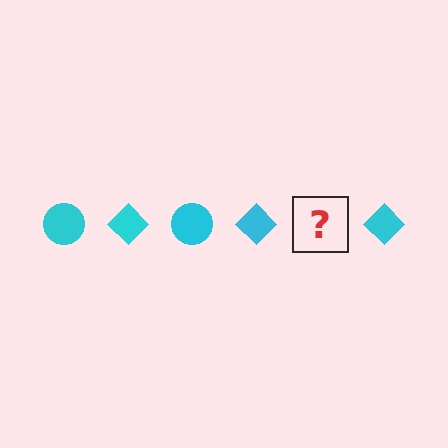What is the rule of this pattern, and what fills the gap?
The rule is that the pattern cycles through circle, diamond shapes in cyan. The gap should be filled with a cyan circle.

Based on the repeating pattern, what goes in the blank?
The blank should be a cyan circle.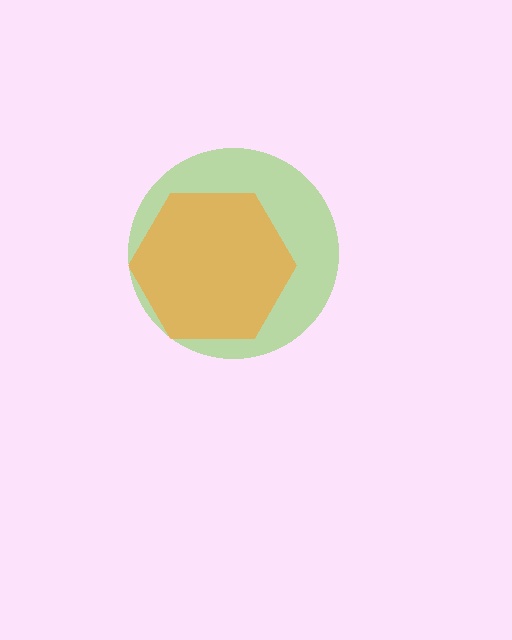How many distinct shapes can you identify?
There are 2 distinct shapes: a lime circle, an orange hexagon.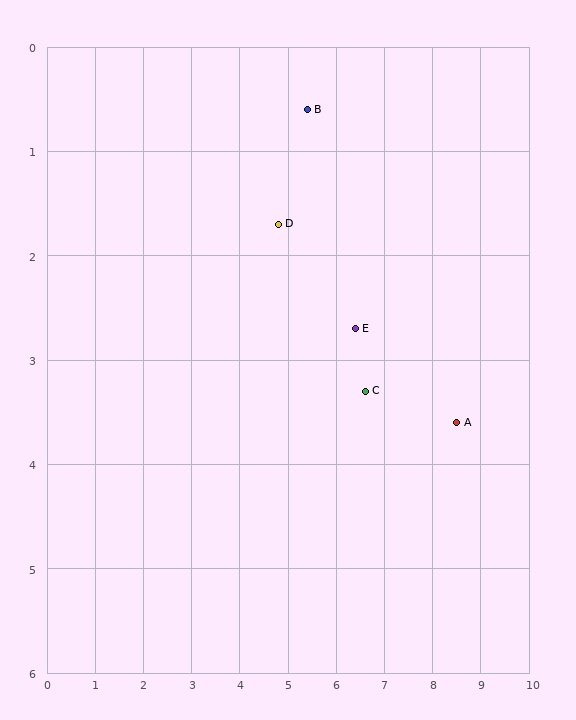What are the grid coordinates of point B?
Point B is at approximately (5.4, 0.6).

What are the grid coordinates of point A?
Point A is at approximately (8.5, 3.6).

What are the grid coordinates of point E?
Point E is at approximately (6.4, 2.7).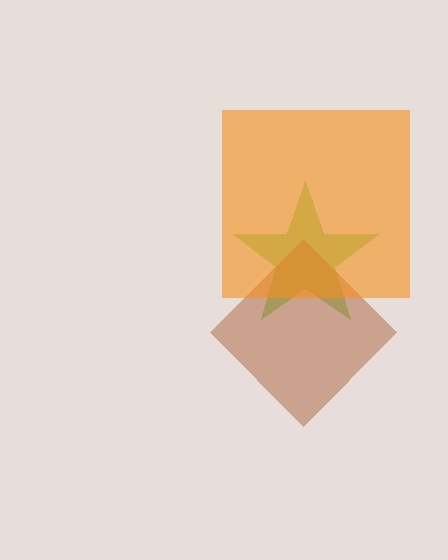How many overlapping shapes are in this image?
There are 3 overlapping shapes in the image.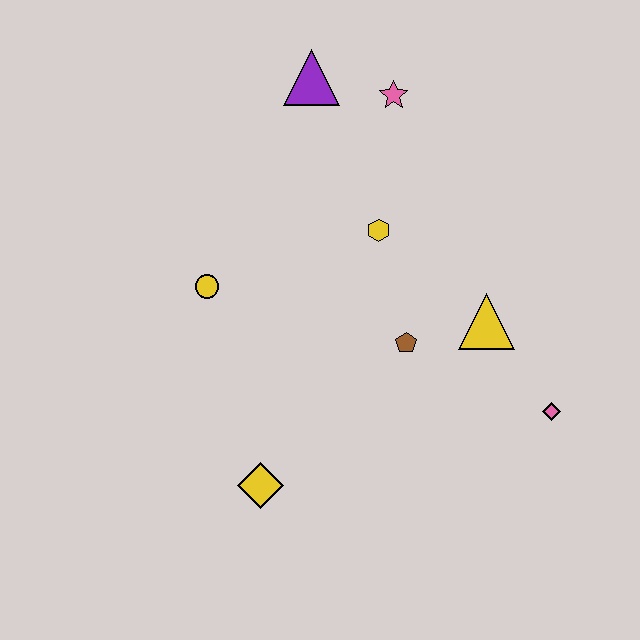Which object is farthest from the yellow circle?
The pink diamond is farthest from the yellow circle.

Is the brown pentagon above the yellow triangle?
No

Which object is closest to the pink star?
The purple triangle is closest to the pink star.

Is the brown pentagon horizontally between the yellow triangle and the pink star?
Yes